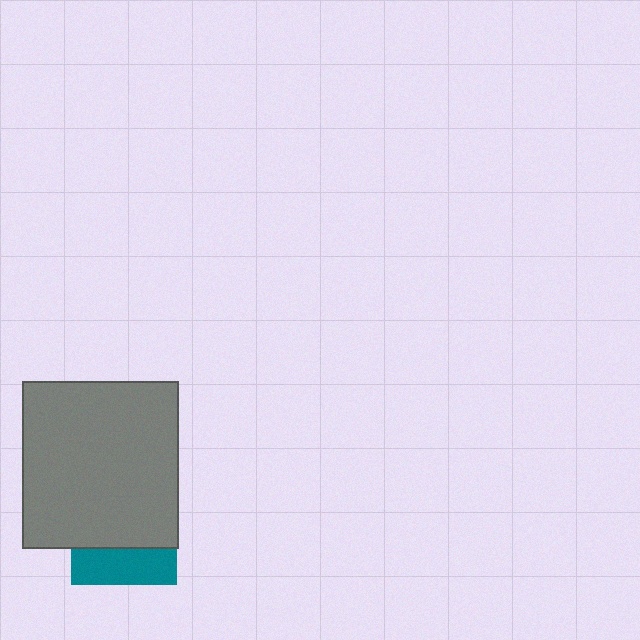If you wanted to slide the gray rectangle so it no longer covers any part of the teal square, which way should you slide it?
Slide it up — that is the most direct way to separate the two shapes.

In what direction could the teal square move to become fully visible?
The teal square could move down. That would shift it out from behind the gray rectangle entirely.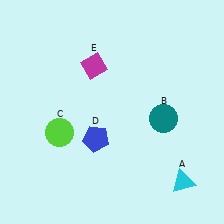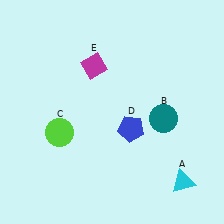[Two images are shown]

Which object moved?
The blue pentagon (D) moved right.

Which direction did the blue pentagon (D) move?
The blue pentagon (D) moved right.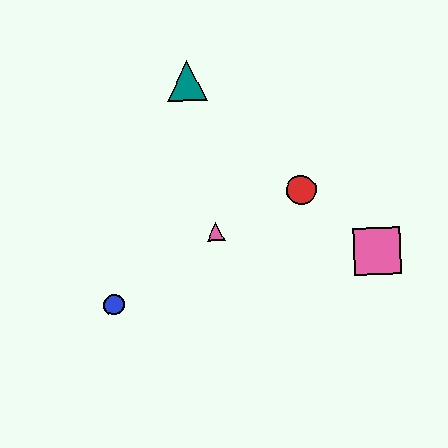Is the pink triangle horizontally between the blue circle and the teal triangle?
No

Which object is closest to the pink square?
The red circle is closest to the pink square.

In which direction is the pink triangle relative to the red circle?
The pink triangle is to the left of the red circle.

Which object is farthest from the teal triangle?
The pink square is farthest from the teal triangle.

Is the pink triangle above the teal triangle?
No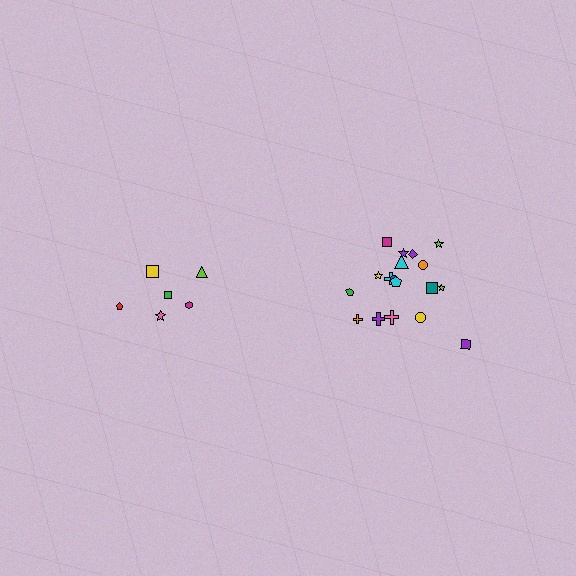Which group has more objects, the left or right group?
The right group.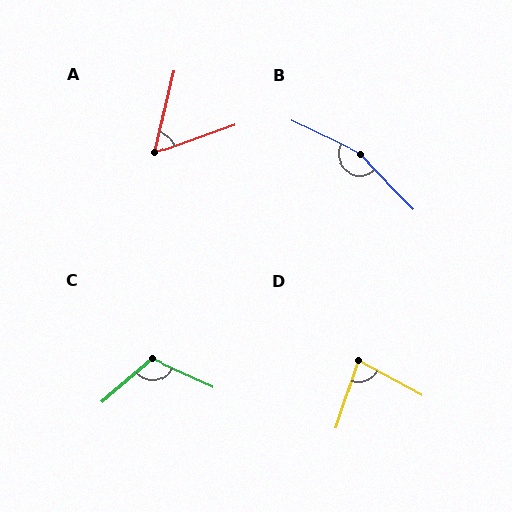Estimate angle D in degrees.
Approximately 80 degrees.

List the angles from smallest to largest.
A (58°), D (80°), C (115°), B (160°).